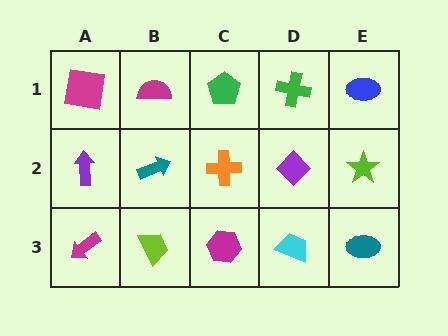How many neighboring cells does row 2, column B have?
4.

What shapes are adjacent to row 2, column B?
A magenta semicircle (row 1, column B), a lime trapezoid (row 3, column B), a purple arrow (row 2, column A), an orange cross (row 2, column C).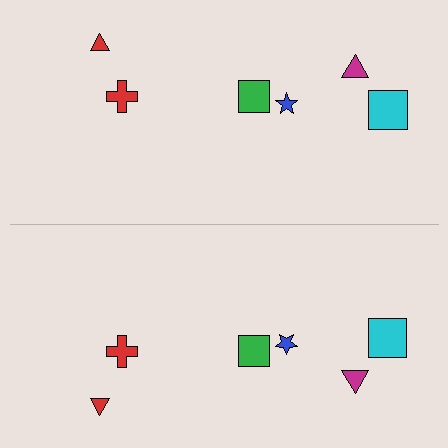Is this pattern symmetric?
Yes, this pattern has bilateral (reflection) symmetry.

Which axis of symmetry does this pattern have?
The pattern has a horizontal axis of symmetry running through the center of the image.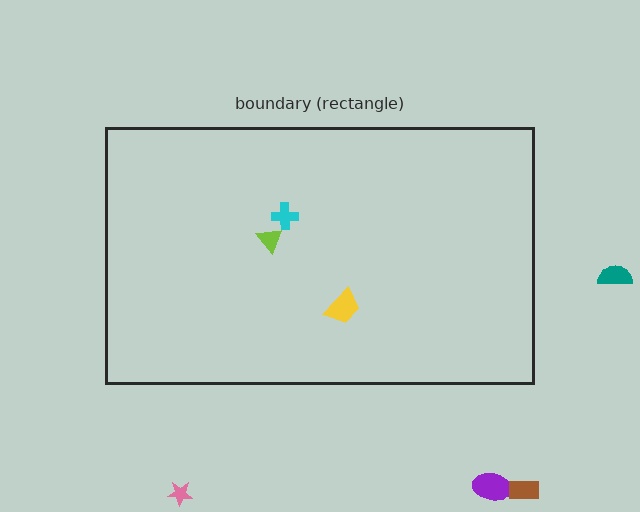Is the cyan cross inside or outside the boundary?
Inside.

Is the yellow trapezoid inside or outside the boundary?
Inside.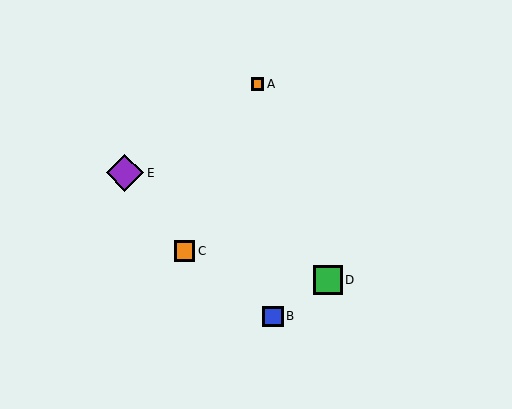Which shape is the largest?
The purple diamond (labeled E) is the largest.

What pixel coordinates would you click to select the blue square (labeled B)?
Click at (273, 316) to select the blue square B.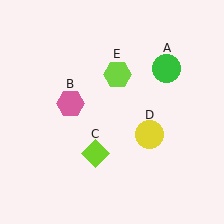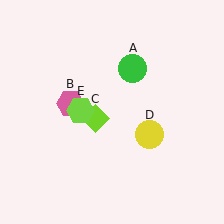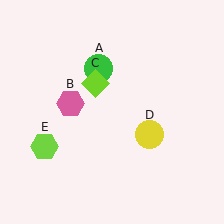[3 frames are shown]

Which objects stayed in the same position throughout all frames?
Pink hexagon (object B) and yellow circle (object D) remained stationary.